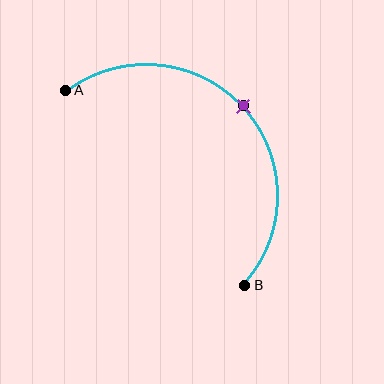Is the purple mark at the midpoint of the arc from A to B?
Yes. The purple mark lies on the arc at equal arc-length from both A and B — it is the arc midpoint.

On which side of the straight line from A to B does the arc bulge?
The arc bulges above and to the right of the straight line connecting A and B.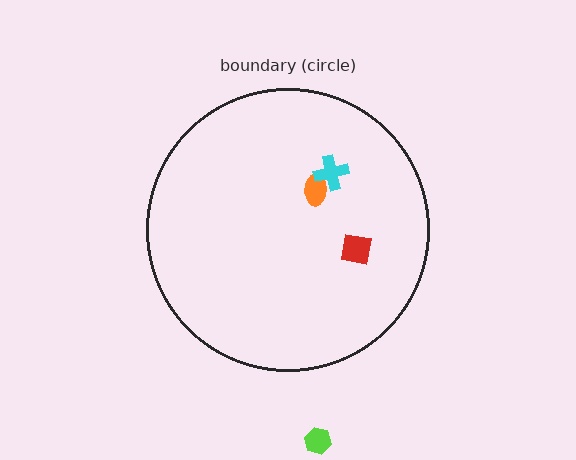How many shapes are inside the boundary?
3 inside, 1 outside.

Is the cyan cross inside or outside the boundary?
Inside.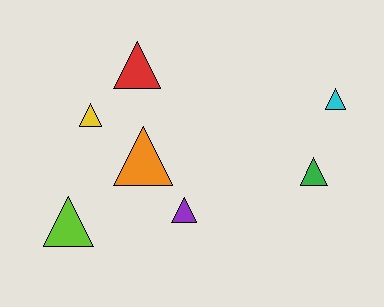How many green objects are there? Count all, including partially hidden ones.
There is 1 green object.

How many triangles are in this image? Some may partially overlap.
There are 7 triangles.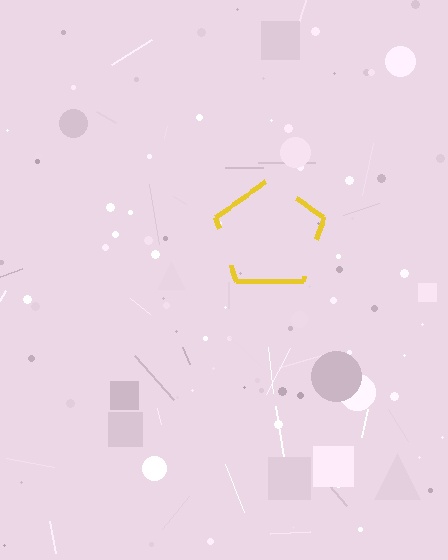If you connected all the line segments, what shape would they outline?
They would outline a pentagon.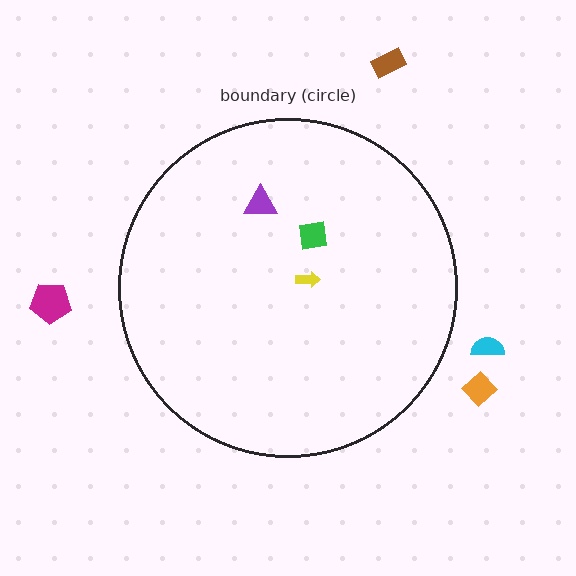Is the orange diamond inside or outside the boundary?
Outside.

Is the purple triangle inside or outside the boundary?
Inside.